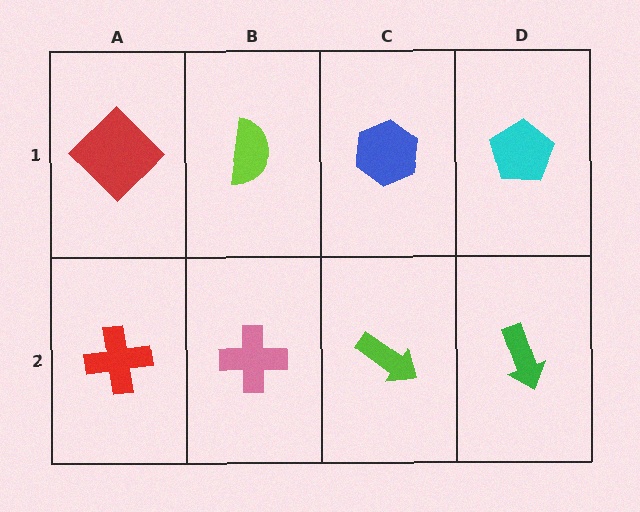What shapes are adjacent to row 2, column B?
A lime semicircle (row 1, column B), a red cross (row 2, column A), a lime arrow (row 2, column C).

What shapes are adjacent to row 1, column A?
A red cross (row 2, column A), a lime semicircle (row 1, column B).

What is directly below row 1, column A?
A red cross.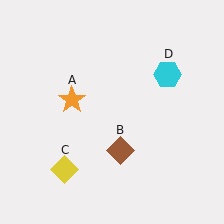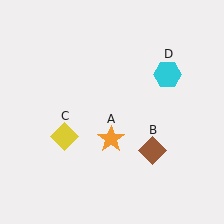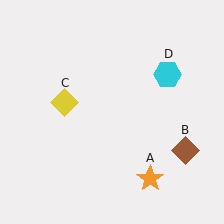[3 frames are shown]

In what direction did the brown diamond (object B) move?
The brown diamond (object B) moved right.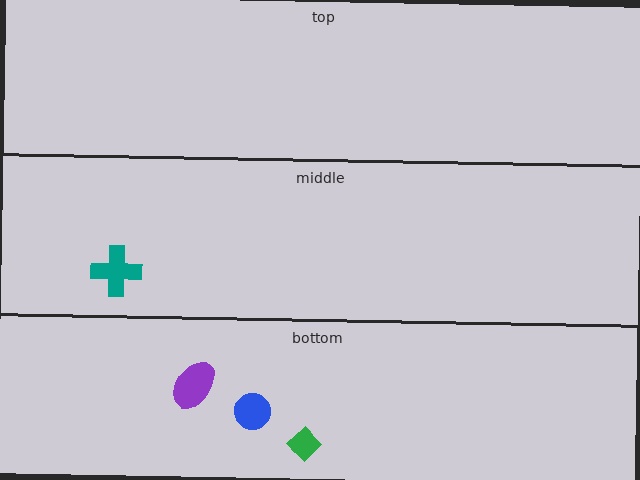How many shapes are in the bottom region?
3.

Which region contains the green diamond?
The bottom region.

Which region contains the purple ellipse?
The bottom region.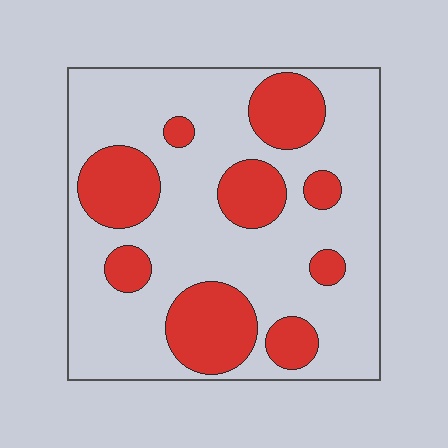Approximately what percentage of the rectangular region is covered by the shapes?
Approximately 30%.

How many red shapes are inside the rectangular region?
9.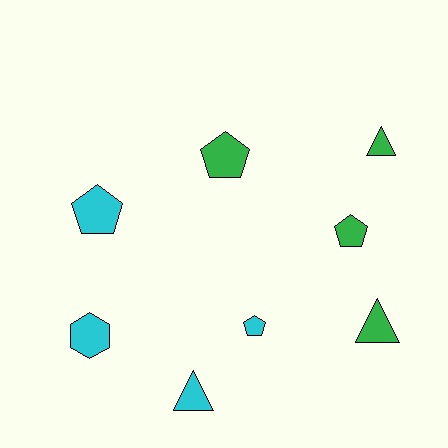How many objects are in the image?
There are 8 objects.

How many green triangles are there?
There are 2 green triangles.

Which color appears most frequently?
Cyan, with 4 objects.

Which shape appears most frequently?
Pentagon, with 4 objects.